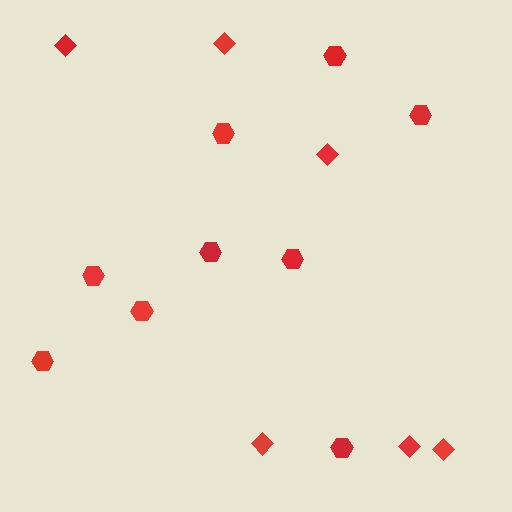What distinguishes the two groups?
There are 2 groups: one group of hexagons (9) and one group of diamonds (6).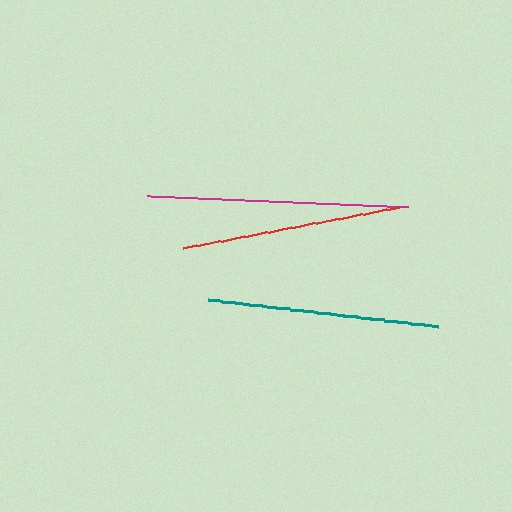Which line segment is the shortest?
The red line is the shortest at approximately 220 pixels.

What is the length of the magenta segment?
The magenta segment is approximately 261 pixels long.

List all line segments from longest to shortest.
From longest to shortest: magenta, teal, red.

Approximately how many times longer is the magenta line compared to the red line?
The magenta line is approximately 1.2 times the length of the red line.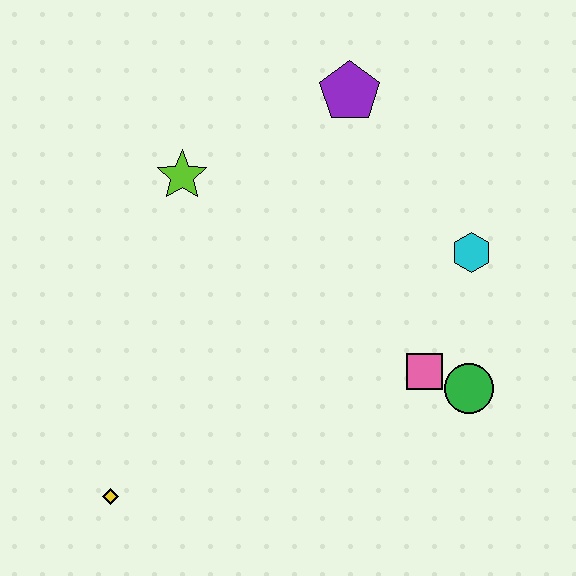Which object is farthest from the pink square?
The yellow diamond is farthest from the pink square.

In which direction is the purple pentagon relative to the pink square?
The purple pentagon is above the pink square.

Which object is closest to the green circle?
The pink square is closest to the green circle.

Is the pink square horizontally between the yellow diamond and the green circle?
Yes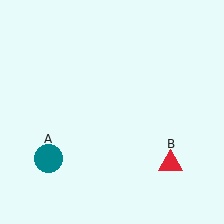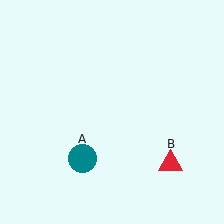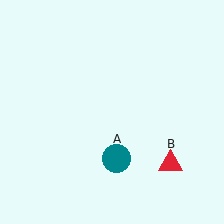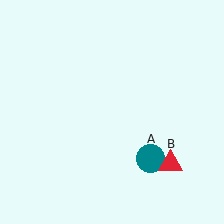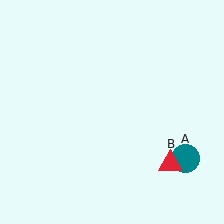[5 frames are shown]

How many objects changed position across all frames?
1 object changed position: teal circle (object A).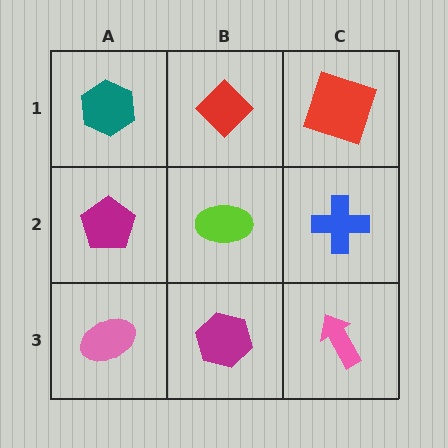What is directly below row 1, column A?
A magenta pentagon.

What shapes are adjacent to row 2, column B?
A red diamond (row 1, column B), a magenta hexagon (row 3, column B), a magenta pentagon (row 2, column A), a blue cross (row 2, column C).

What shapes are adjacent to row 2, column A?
A teal hexagon (row 1, column A), a pink ellipse (row 3, column A), a lime ellipse (row 2, column B).